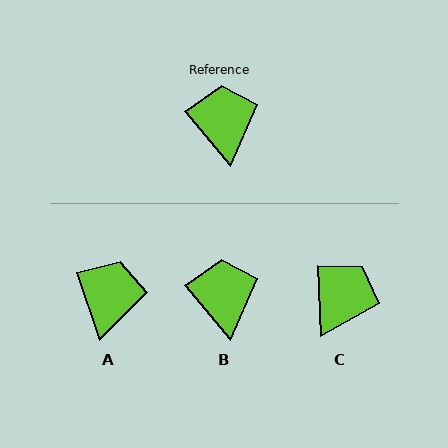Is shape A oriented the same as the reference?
No, it is off by about 21 degrees.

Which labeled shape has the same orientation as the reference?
B.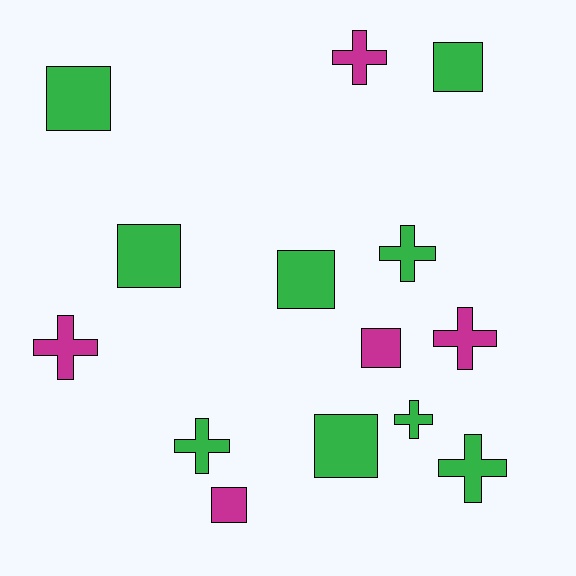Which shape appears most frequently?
Square, with 7 objects.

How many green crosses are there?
There are 4 green crosses.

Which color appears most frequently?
Green, with 9 objects.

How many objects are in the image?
There are 14 objects.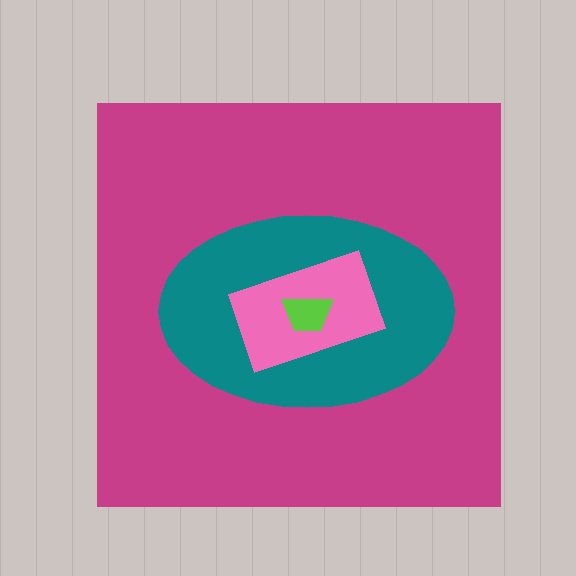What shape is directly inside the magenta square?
The teal ellipse.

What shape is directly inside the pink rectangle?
The lime trapezoid.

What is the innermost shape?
The lime trapezoid.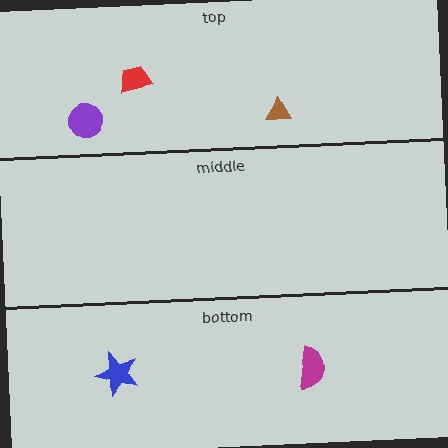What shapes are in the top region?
The purple circle, the brown triangle, the red trapezoid.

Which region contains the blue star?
The bottom region.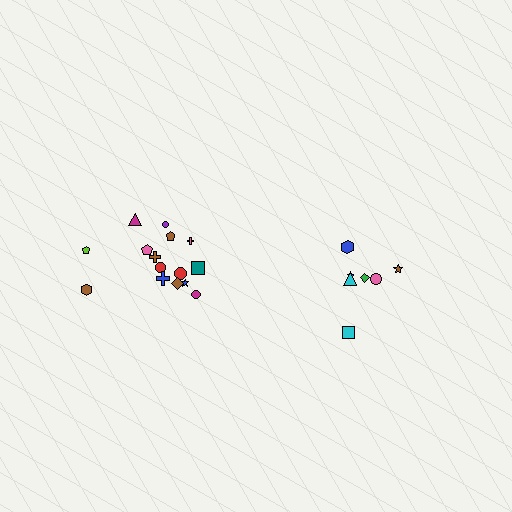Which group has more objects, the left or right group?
The left group.